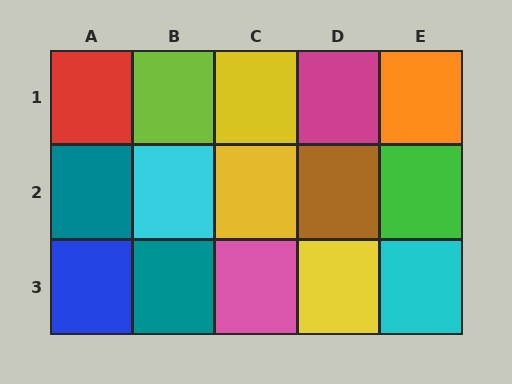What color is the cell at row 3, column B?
Teal.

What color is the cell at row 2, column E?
Green.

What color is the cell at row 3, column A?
Blue.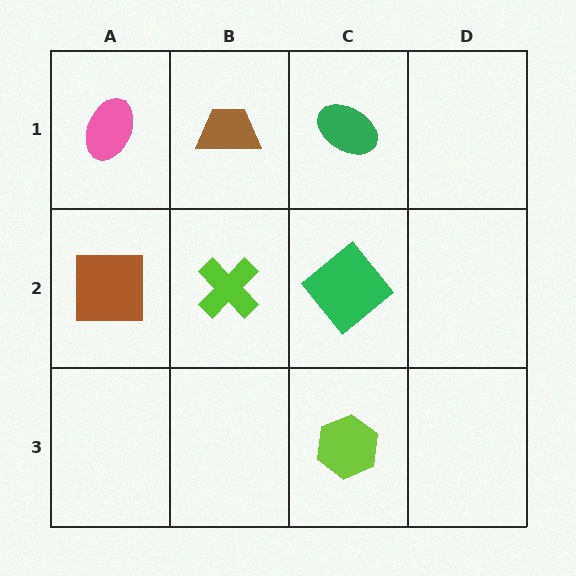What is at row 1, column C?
A green ellipse.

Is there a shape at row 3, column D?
No, that cell is empty.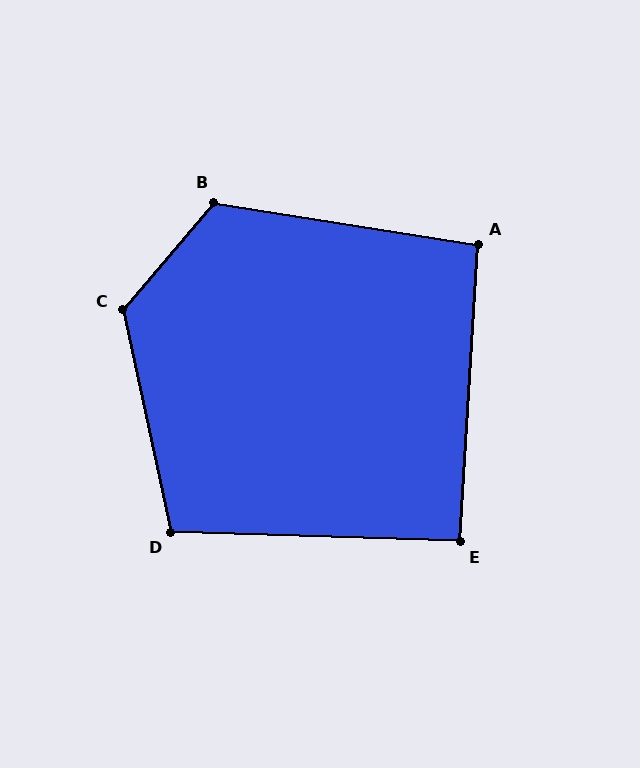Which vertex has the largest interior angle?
C, at approximately 128 degrees.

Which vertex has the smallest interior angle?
E, at approximately 92 degrees.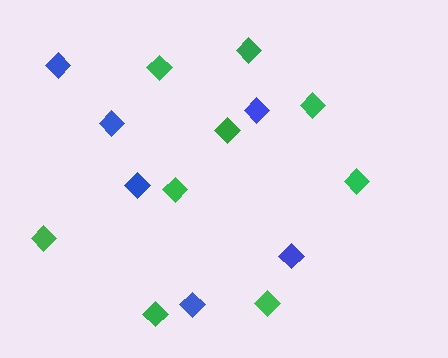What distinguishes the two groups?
There are 2 groups: one group of blue diamonds (6) and one group of green diamonds (9).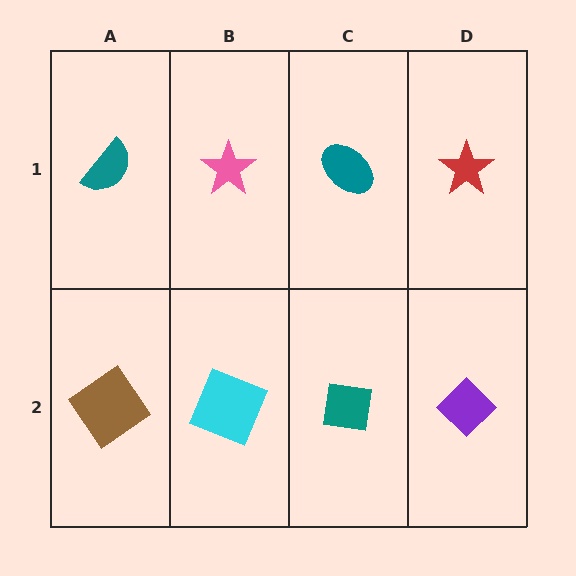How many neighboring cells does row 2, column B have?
3.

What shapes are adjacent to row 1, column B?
A cyan square (row 2, column B), a teal semicircle (row 1, column A), a teal ellipse (row 1, column C).